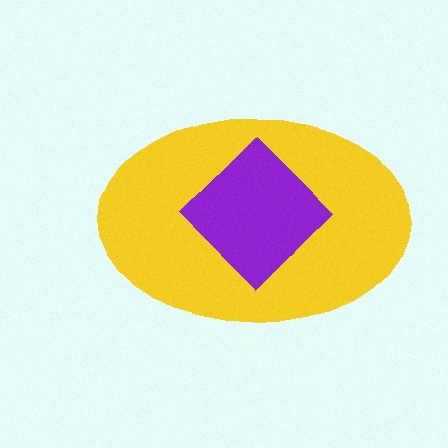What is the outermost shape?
The yellow ellipse.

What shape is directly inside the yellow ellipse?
The purple diamond.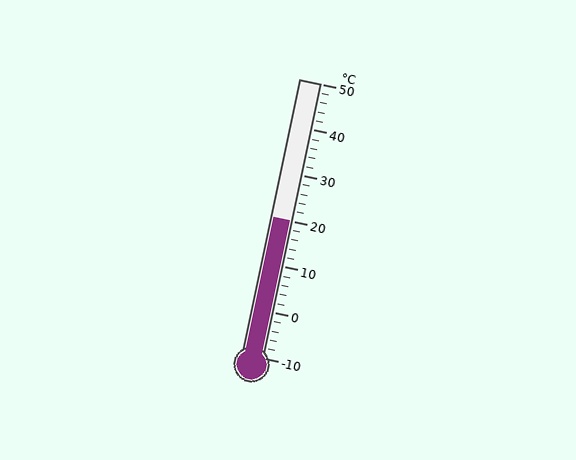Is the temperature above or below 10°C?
The temperature is above 10°C.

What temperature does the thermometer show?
The thermometer shows approximately 20°C.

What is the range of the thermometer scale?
The thermometer scale ranges from -10°C to 50°C.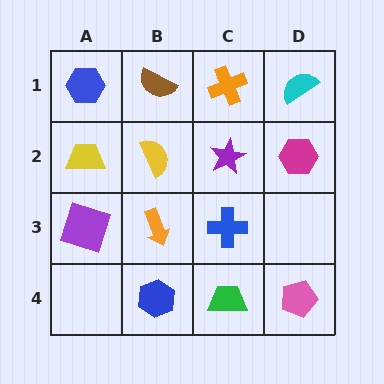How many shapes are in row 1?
4 shapes.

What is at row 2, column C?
A purple star.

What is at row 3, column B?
An orange arrow.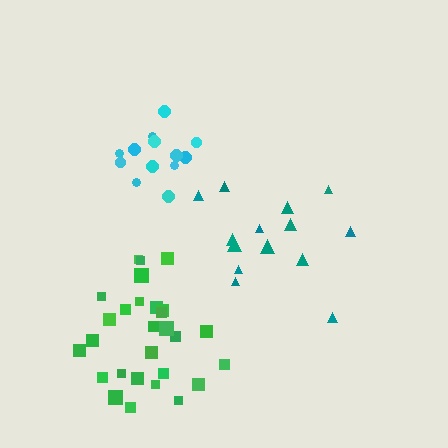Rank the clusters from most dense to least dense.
cyan, green, teal.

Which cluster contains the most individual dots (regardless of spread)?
Green (28).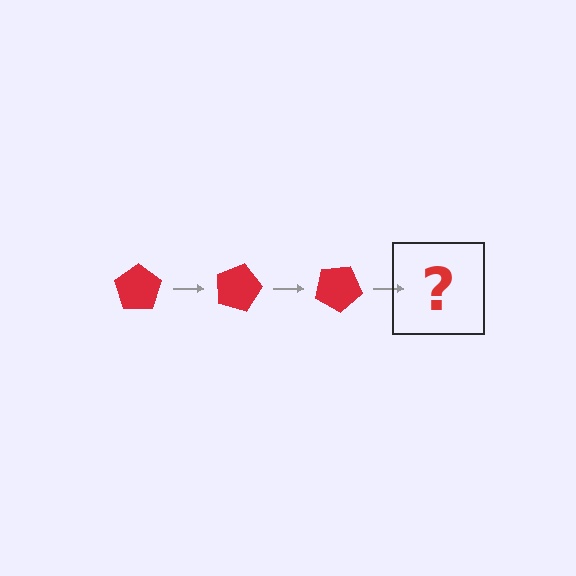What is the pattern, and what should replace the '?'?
The pattern is that the pentagon rotates 15 degrees each step. The '?' should be a red pentagon rotated 45 degrees.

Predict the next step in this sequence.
The next step is a red pentagon rotated 45 degrees.